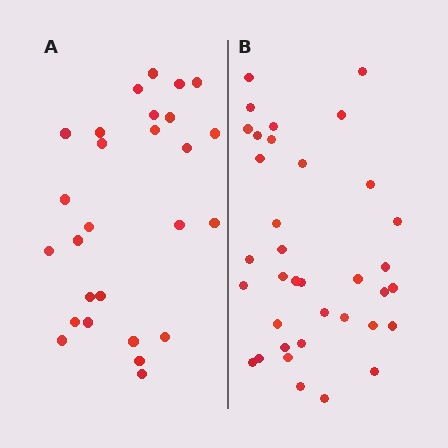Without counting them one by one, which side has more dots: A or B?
Region B (the right region) has more dots.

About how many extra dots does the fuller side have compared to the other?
Region B has roughly 8 or so more dots than region A.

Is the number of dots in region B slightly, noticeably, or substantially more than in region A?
Region B has noticeably more, but not dramatically so. The ratio is roughly 1.3 to 1.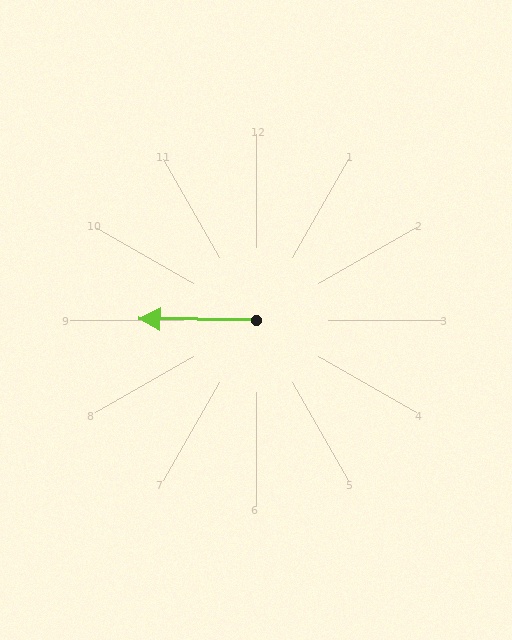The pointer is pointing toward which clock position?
Roughly 9 o'clock.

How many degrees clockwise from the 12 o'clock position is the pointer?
Approximately 271 degrees.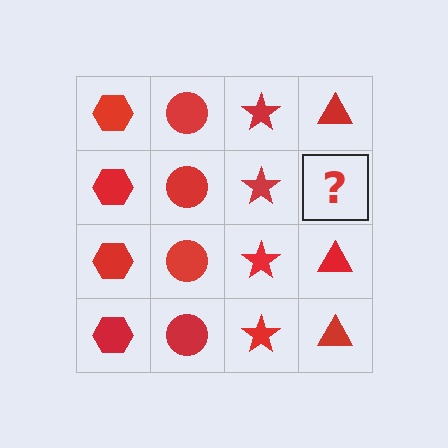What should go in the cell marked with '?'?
The missing cell should contain a red triangle.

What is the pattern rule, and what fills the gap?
The rule is that each column has a consistent shape. The gap should be filled with a red triangle.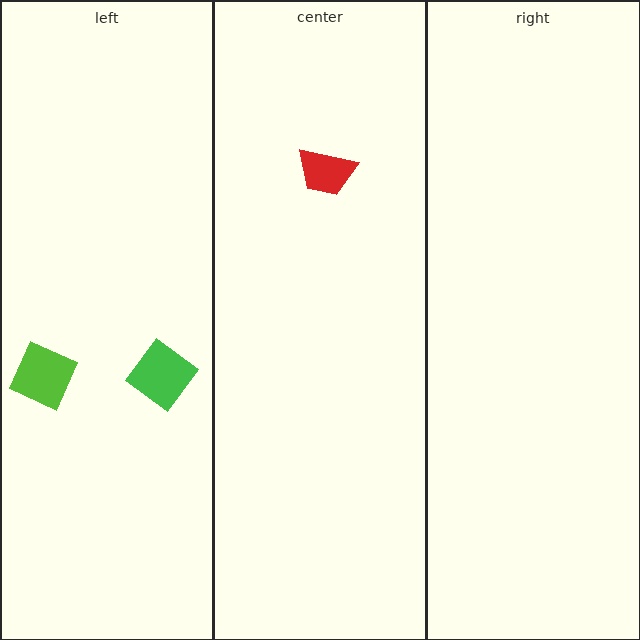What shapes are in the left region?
The green diamond, the lime square.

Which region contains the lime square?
The left region.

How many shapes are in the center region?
1.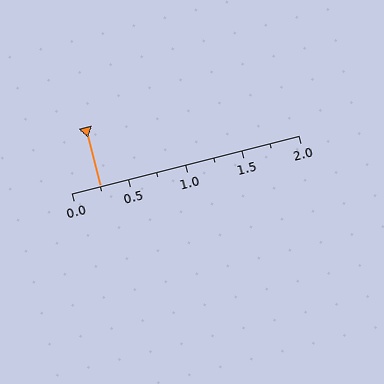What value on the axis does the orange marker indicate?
The marker indicates approximately 0.25.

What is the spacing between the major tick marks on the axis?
The major ticks are spaced 0.5 apart.